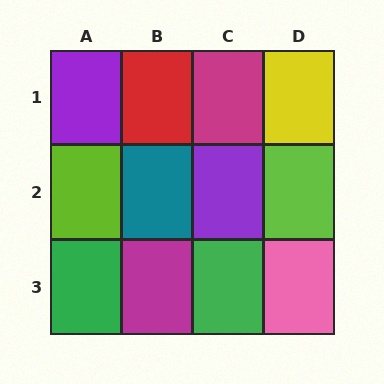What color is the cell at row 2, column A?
Lime.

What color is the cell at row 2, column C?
Purple.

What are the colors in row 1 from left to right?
Purple, red, magenta, yellow.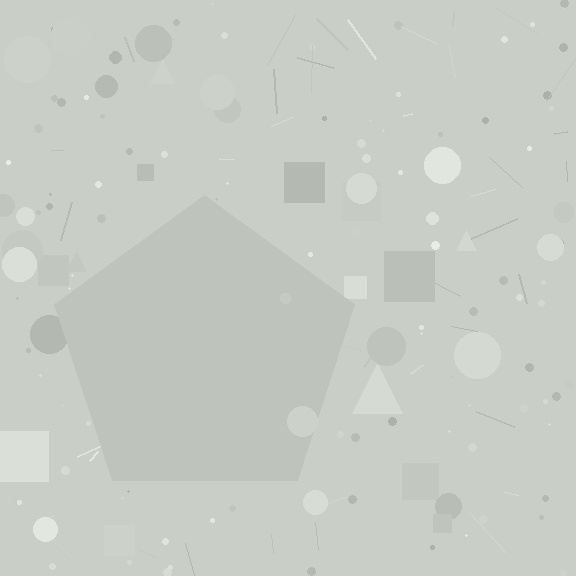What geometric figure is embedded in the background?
A pentagon is embedded in the background.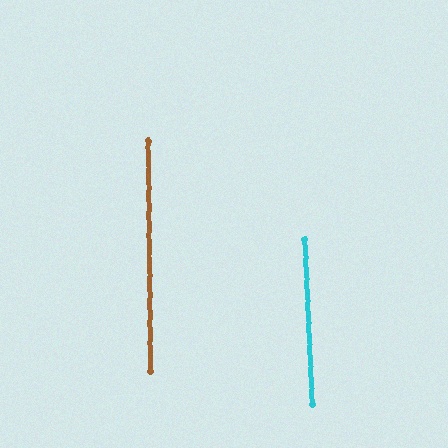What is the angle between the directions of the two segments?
Approximately 2 degrees.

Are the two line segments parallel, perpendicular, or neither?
Parallel — their directions differ by only 2.0°.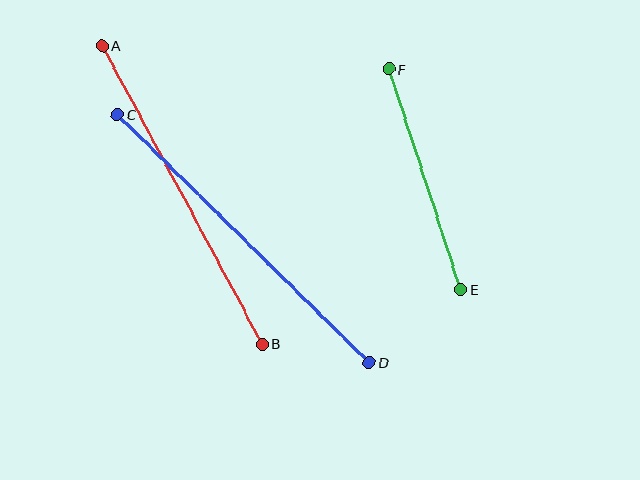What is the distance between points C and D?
The distance is approximately 354 pixels.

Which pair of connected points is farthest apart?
Points C and D are farthest apart.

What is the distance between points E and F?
The distance is approximately 232 pixels.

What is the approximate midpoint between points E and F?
The midpoint is at approximately (425, 179) pixels.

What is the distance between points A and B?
The distance is approximately 339 pixels.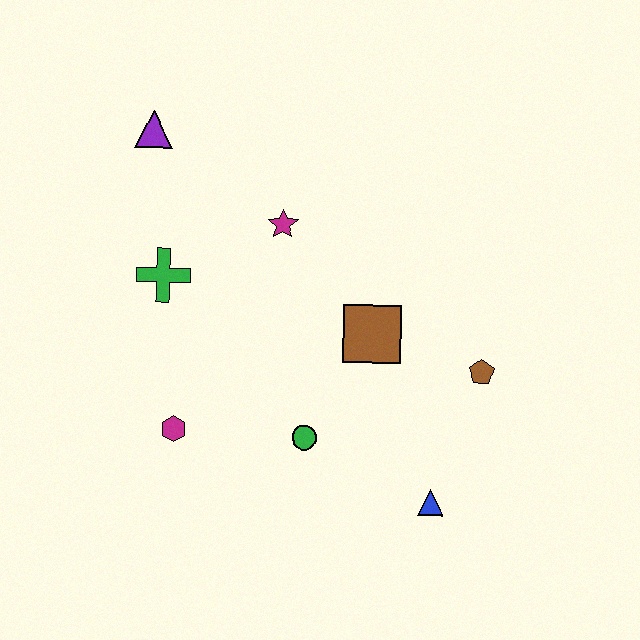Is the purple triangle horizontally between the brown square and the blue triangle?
No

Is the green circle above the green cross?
No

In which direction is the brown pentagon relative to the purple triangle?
The brown pentagon is to the right of the purple triangle.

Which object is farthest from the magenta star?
The blue triangle is farthest from the magenta star.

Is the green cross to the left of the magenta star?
Yes